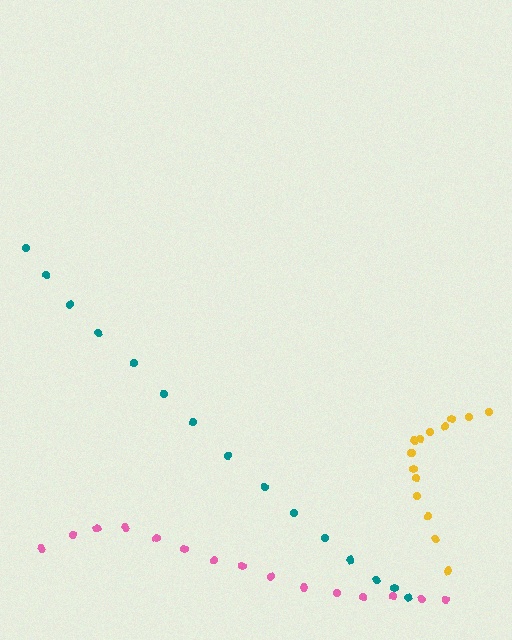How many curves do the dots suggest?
There are 3 distinct paths.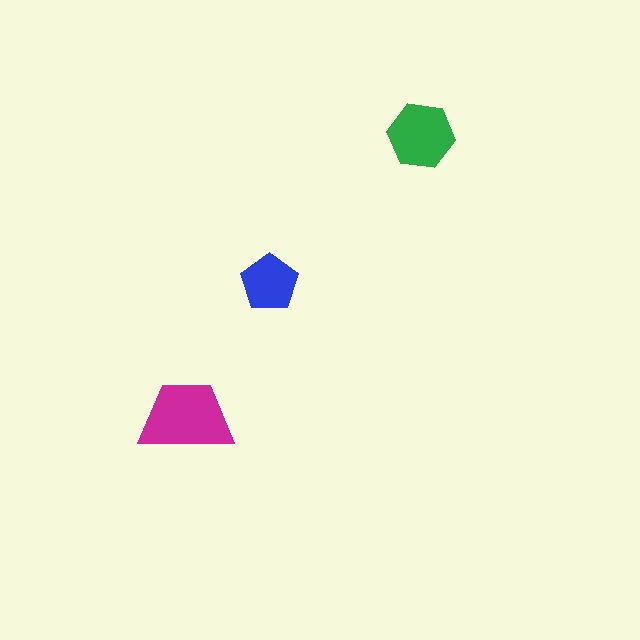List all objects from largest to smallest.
The magenta trapezoid, the green hexagon, the blue pentagon.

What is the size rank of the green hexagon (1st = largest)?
2nd.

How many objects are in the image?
There are 3 objects in the image.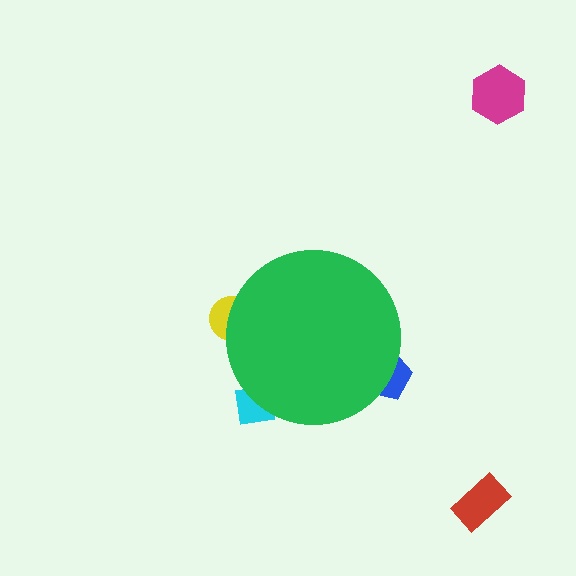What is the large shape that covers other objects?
A green circle.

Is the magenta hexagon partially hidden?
No, the magenta hexagon is fully visible.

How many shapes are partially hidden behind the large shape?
3 shapes are partially hidden.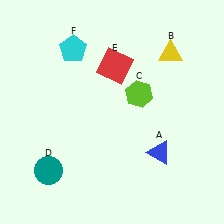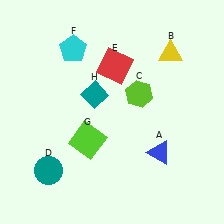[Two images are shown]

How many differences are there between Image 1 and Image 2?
There are 2 differences between the two images.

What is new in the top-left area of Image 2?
A teal diamond (H) was added in the top-left area of Image 2.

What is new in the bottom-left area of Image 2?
A lime square (G) was added in the bottom-left area of Image 2.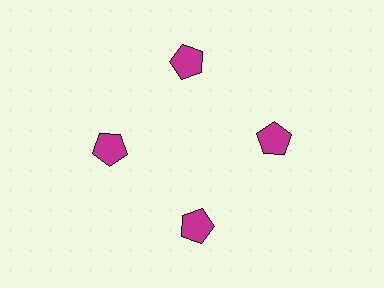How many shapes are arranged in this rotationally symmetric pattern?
There are 4 shapes, arranged in 4 groups of 1.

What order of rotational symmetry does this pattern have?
This pattern has 4-fold rotational symmetry.